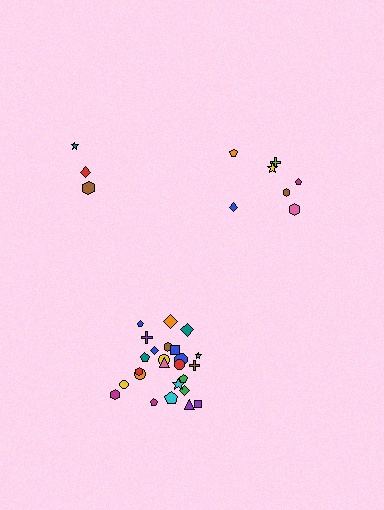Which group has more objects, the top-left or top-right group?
The top-right group.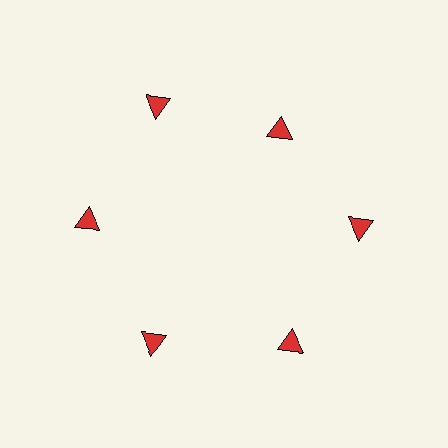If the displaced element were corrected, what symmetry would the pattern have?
It would have 6-fold rotational symmetry — the pattern would map onto itself every 60 degrees.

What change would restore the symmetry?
The symmetry would be restored by moving it outward, back onto the ring so that all 6 triangles sit at equal angles and equal distance from the center.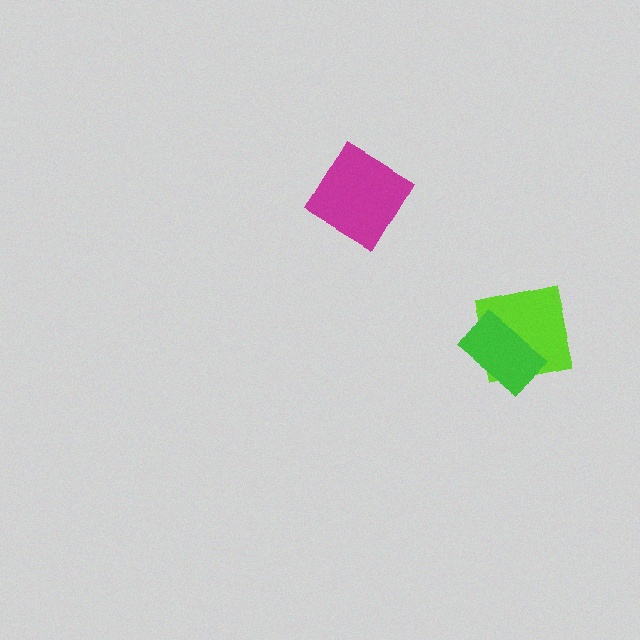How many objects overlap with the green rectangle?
1 object overlaps with the green rectangle.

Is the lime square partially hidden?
Yes, it is partially covered by another shape.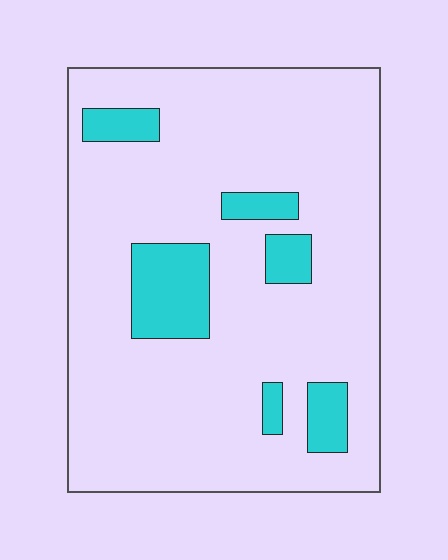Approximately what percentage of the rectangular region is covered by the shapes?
Approximately 15%.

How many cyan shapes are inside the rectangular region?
6.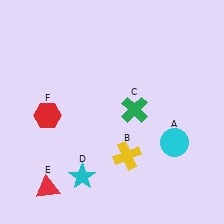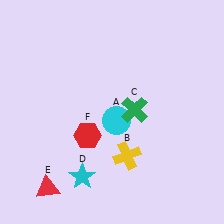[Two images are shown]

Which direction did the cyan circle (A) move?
The cyan circle (A) moved left.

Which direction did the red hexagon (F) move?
The red hexagon (F) moved right.